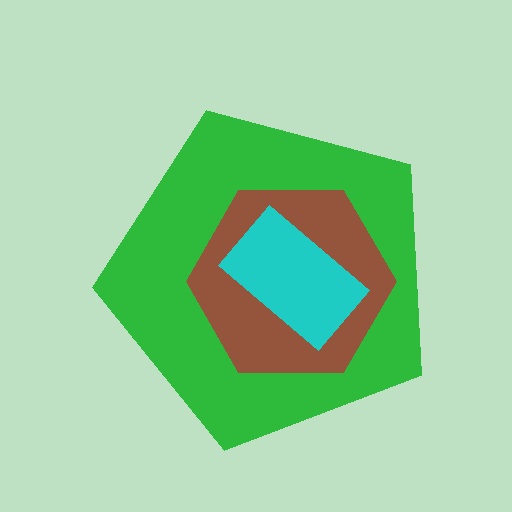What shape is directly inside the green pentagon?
The brown hexagon.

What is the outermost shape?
The green pentagon.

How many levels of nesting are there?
3.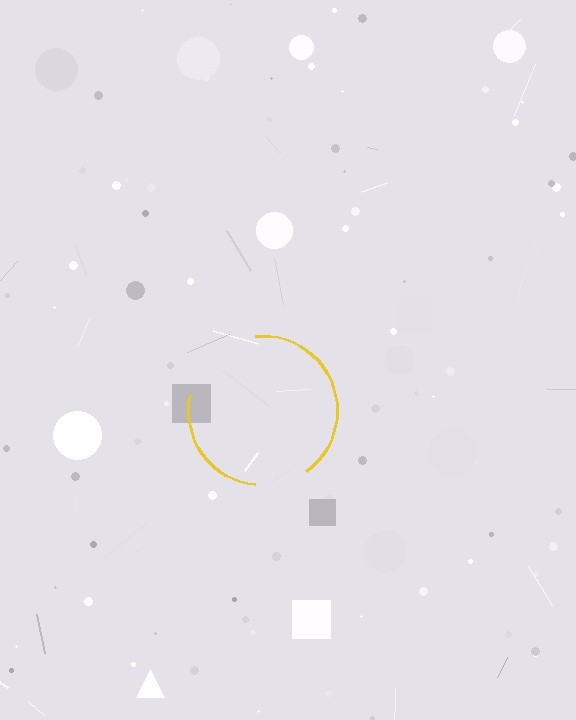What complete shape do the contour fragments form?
The contour fragments form a circle.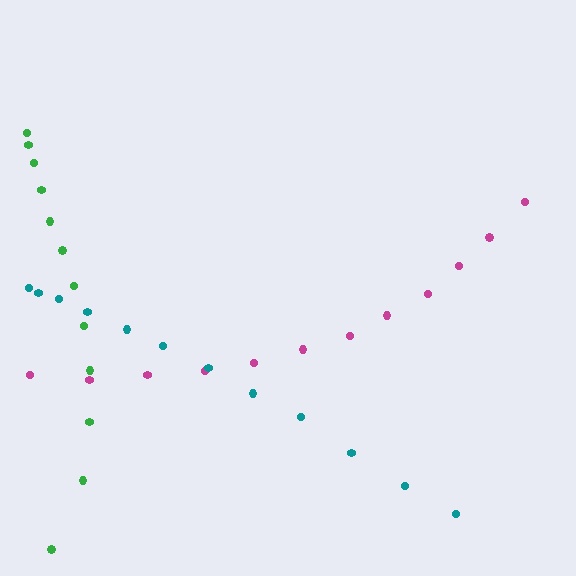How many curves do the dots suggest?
There are 3 distinct paths.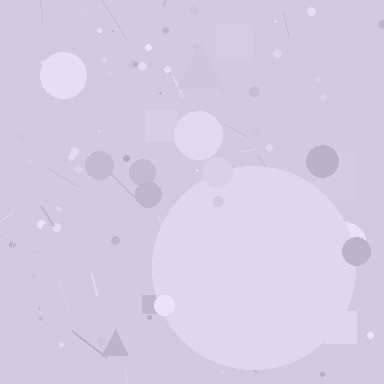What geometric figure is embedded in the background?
A circle is embedded in the background.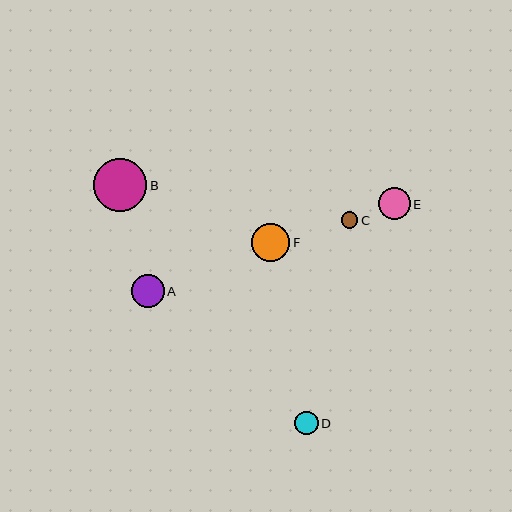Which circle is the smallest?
Circle C is the smallest with a size of approximately 17 pixels.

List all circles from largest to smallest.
From largest to smallest: B, F, A, E, D, C.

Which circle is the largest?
Circle B is the largest with a size of approximately 53 pixels.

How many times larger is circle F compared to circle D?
Circle F is approximately 1.6 times the size of circle D.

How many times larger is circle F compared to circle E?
Circle F is approximately 1.2 times the size of circle E.